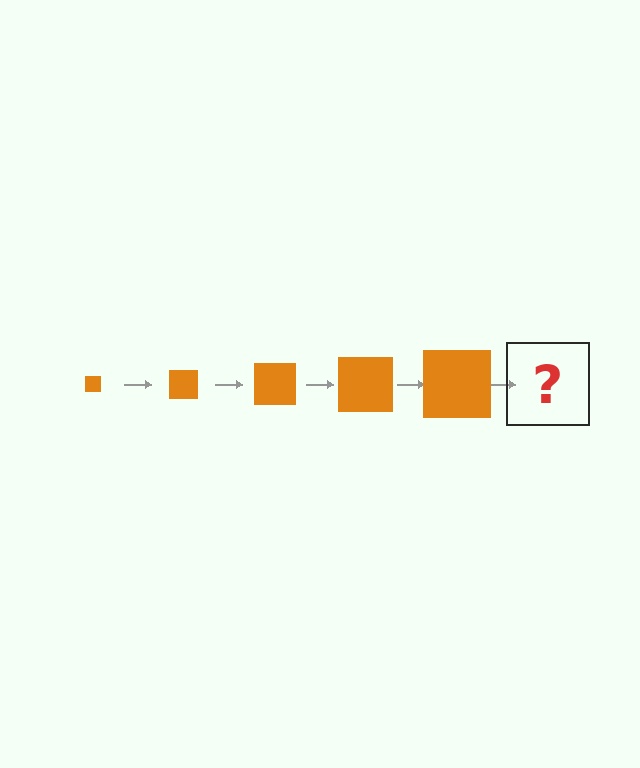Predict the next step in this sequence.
The next step is an orange square, larger than the previous one.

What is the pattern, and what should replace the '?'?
The pattern is that the square gets progressively larger each step. The '?' should be an orange square, larger than the previous one.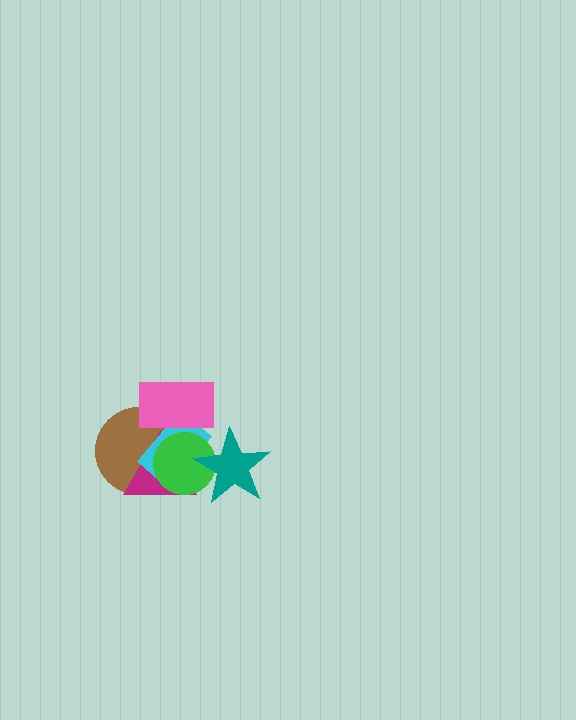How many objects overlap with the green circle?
5 objects overlap with the green circle.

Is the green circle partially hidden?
Yes, it is partially covered by another shape.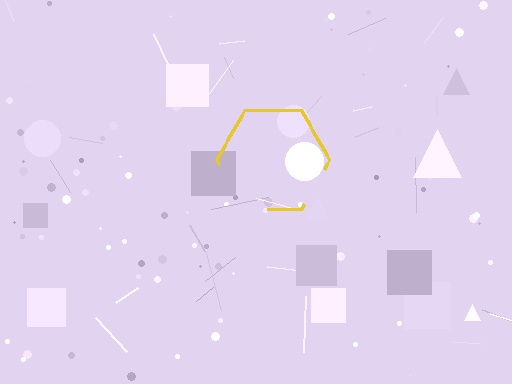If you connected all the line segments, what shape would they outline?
They would outline a hexagon.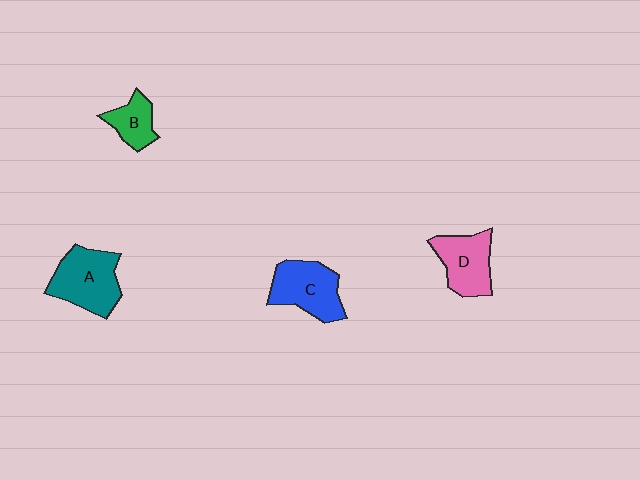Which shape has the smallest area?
Shape B (green).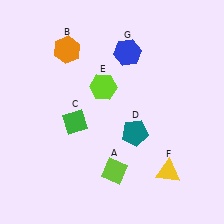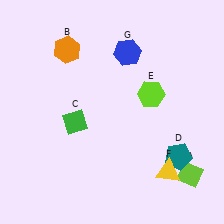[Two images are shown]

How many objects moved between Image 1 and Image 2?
3 objects moved between the two images.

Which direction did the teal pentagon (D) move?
The teal pentagon (D) moved right.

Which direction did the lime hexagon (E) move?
The lime hexagon (E) moved right.